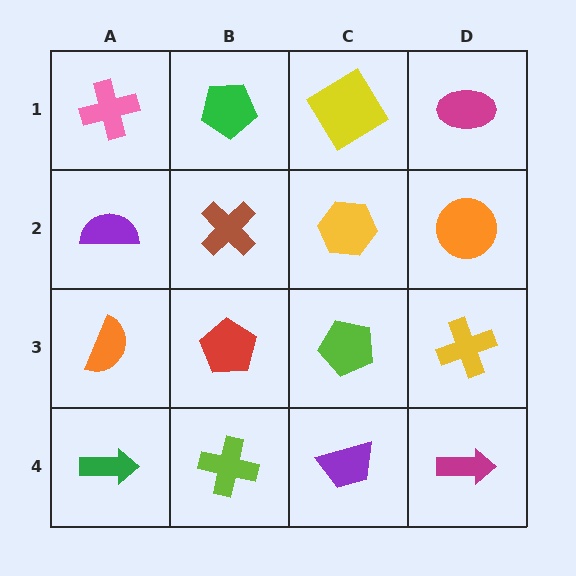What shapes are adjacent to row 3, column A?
A purple semicircle (row 2, column A), a green arrow (row 4, column A), a red pentagon (row 3, column B).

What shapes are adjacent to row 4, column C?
A lime pentagon (row 3, column C), a lime cross (row 4, column B), a magenta arrow (row 4, column D).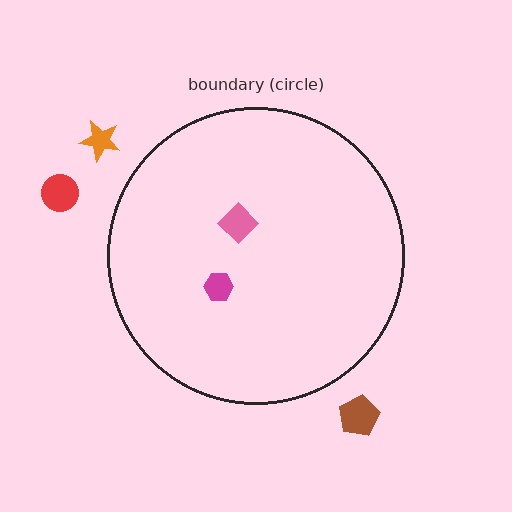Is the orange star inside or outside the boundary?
Outside.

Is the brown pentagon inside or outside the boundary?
Outside.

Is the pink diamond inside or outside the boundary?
Inside.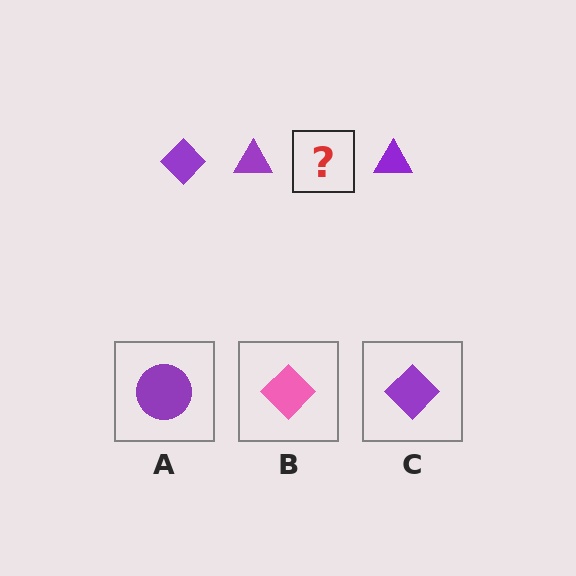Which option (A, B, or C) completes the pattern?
C.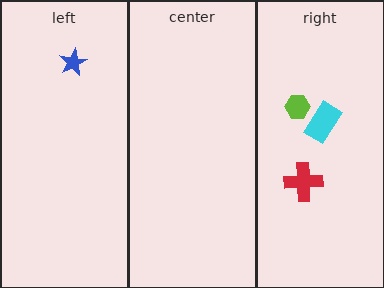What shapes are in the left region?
The blue star.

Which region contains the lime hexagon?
The right region.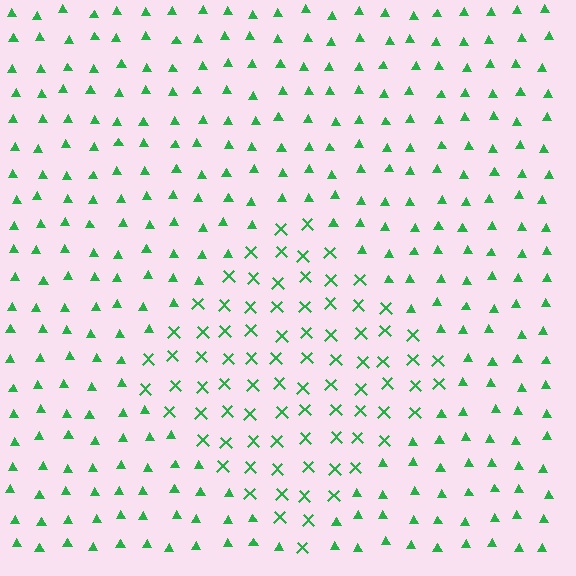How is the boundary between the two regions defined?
The boundary is defined by a change in element shape: X marks inside vs. triangles outside. All elements share the same color and spacing.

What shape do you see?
I see a diamond.